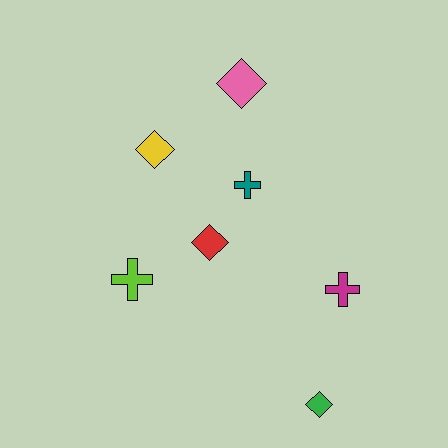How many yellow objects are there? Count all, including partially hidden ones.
There is 1 yellow object.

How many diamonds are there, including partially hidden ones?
There are 4 diamonds.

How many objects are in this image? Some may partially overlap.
There are 7 objects.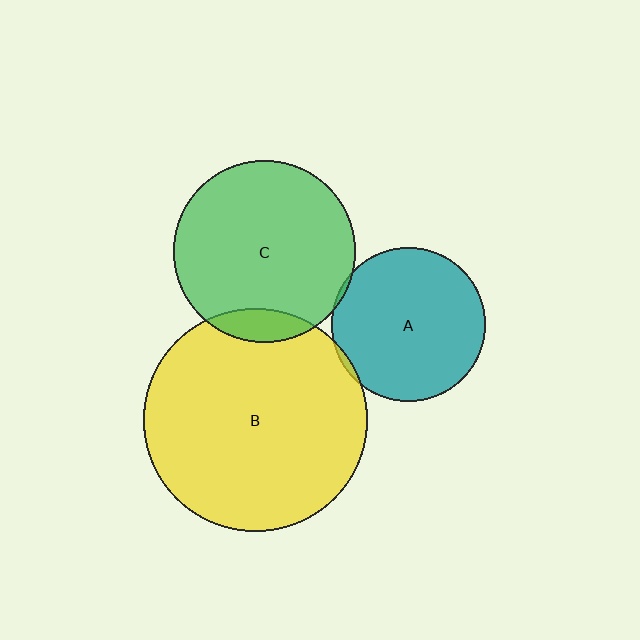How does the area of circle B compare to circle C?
Approximately 1.5 times.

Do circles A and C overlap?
Yes.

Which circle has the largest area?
Circle B (yellow).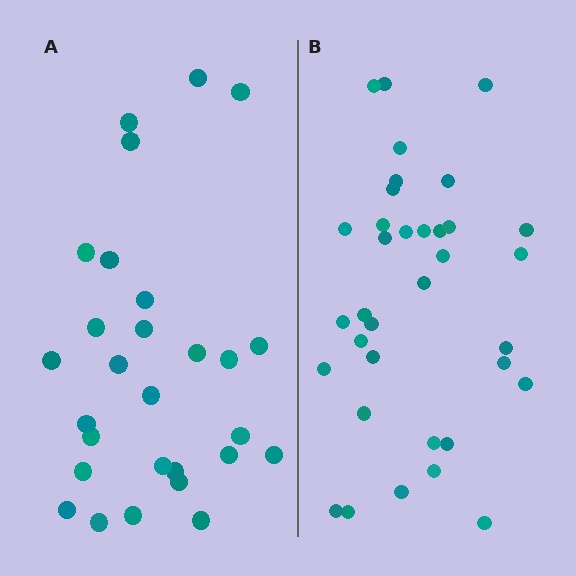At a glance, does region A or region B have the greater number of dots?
Region B (the right region) has more dots.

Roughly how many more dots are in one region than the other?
Region B has roughly 8 or so more dots than region A.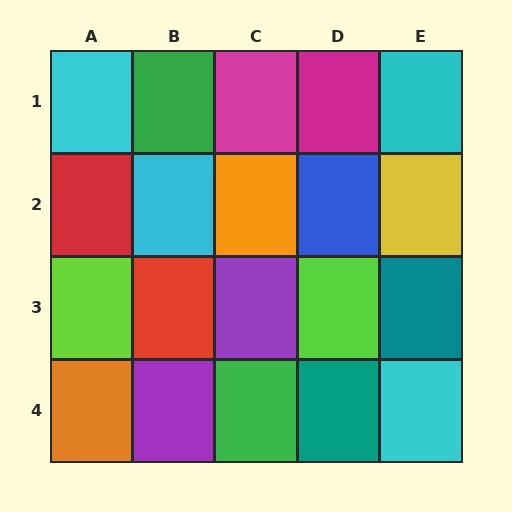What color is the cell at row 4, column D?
Teal.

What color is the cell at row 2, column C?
Orange.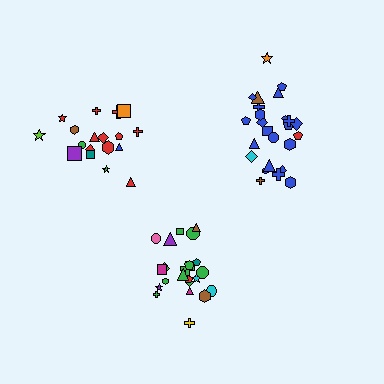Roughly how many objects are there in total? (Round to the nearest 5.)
Roughly 65 objects in total.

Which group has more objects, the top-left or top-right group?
The top-right group.